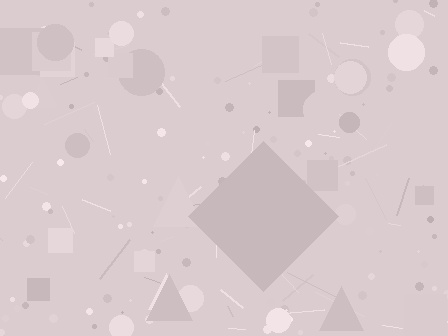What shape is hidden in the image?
A diamond is hidden in the image.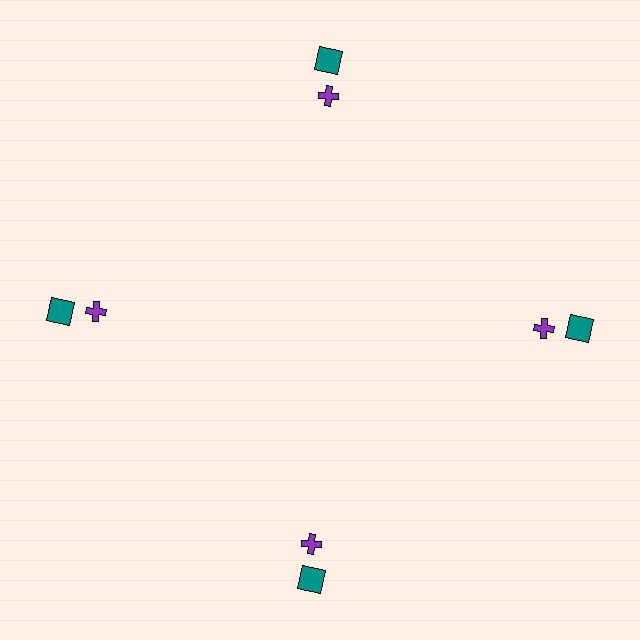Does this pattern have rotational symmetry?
Yes, this pattern has 4-fold rotational symmetry. It looks the same after rotating 90 degrees around the center.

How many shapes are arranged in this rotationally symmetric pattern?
There are 8 shapes, arranged in 4 groups of 2.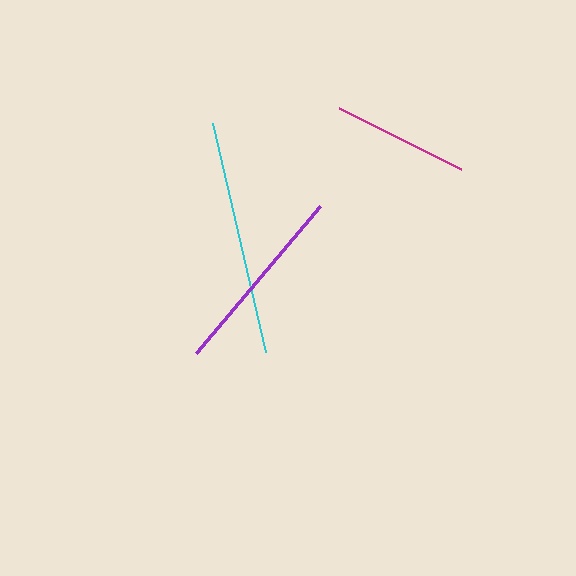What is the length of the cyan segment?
The cyan segment is approximately 234 pixels long.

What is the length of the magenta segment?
The magenta segment is approximately 137 pixels long.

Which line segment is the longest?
The cyan line is the longest at approximately 234 pixels.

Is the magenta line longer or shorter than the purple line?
The purple line is longer than the magenta line.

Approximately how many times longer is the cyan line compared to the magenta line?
The cyan line is approximately 1.7 times the length of the magenta line.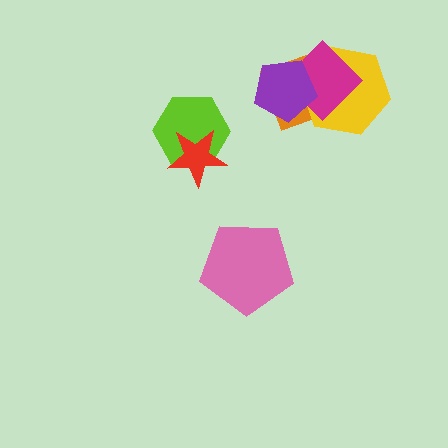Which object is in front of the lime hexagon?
The red star is in front of the lime hexagon.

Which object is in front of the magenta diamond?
The purple pentagon is in front of the magenta diamond.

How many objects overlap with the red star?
1 object overlaps with the red star.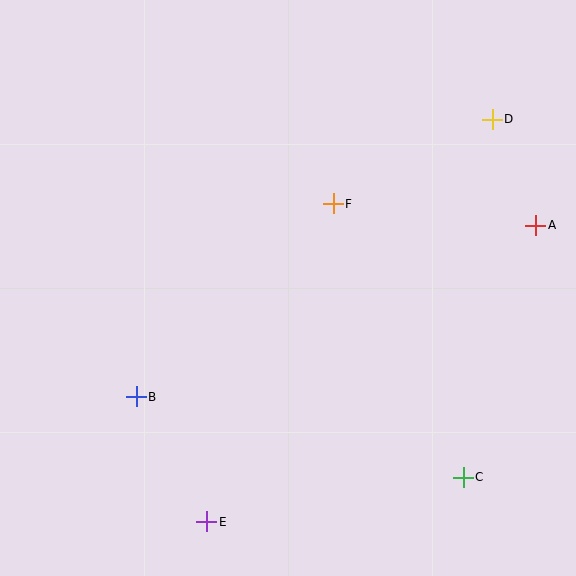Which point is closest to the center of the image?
Point F at (333, 204) is closest to the center.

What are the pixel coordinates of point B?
Point B is at (136, 397).